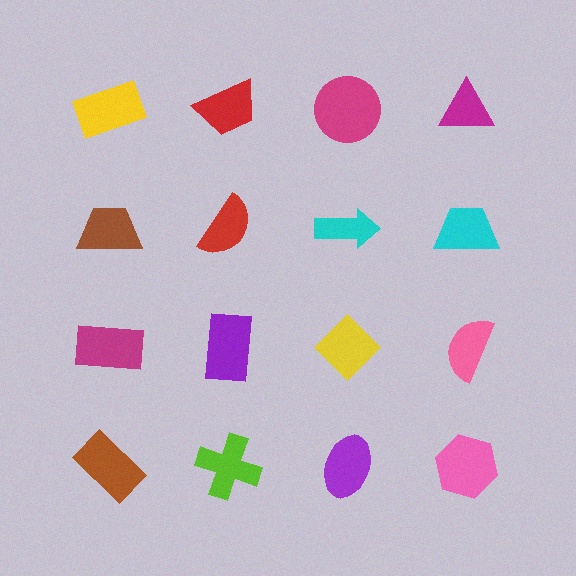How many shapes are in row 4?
4 shapes.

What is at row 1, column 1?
A yellow rectangle.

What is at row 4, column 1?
A brown rectangle.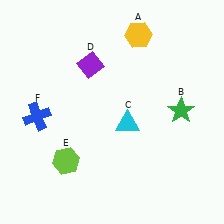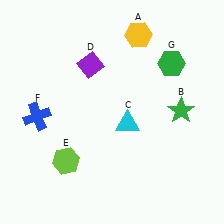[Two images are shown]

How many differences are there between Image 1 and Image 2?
There is 1 difference between the two images.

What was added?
A green hexagon (G) was added in Image 2.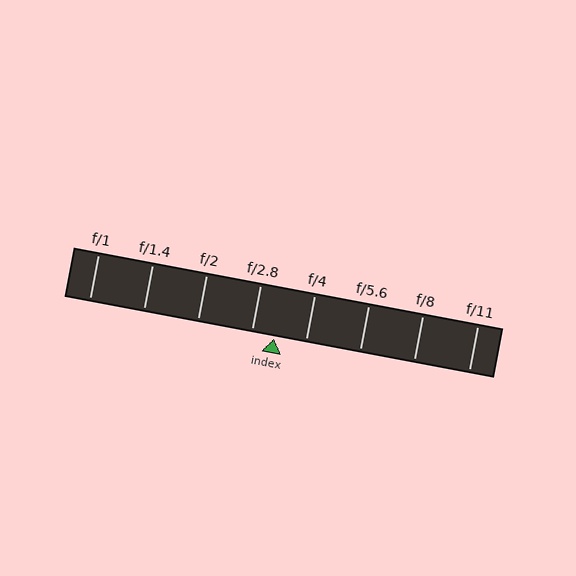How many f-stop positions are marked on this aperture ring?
There are 8 f-stop positions marked.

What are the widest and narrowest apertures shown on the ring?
The widest aperture shown is f/1 and the narrowest is f/11.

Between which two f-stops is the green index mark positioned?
The index mark is between f/2.8 and f/4.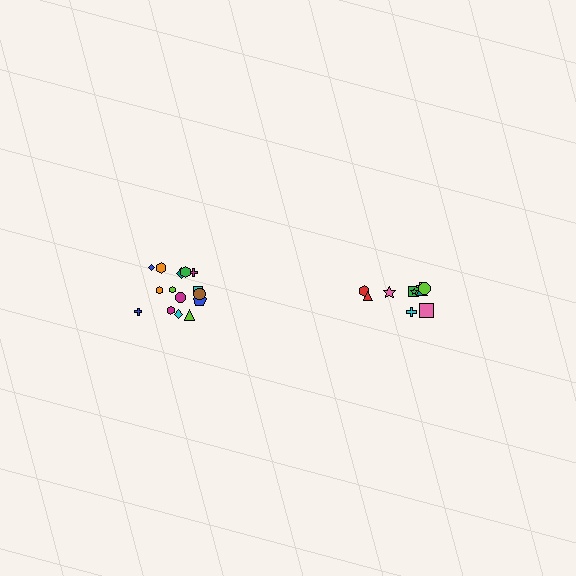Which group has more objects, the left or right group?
The left group.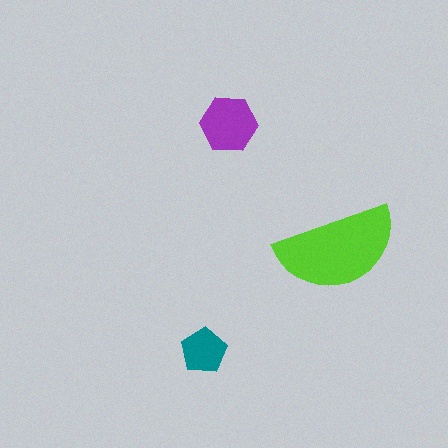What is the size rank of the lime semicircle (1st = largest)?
1st.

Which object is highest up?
The purple hexagon is topmost.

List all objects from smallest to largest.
The teal pentagon, the purple hexagon, the lime semicircle.